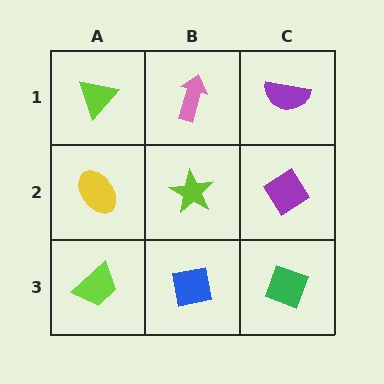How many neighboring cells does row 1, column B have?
3.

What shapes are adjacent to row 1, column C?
A purple diamond (row 2, column C), a pink arrow (row 1, column B).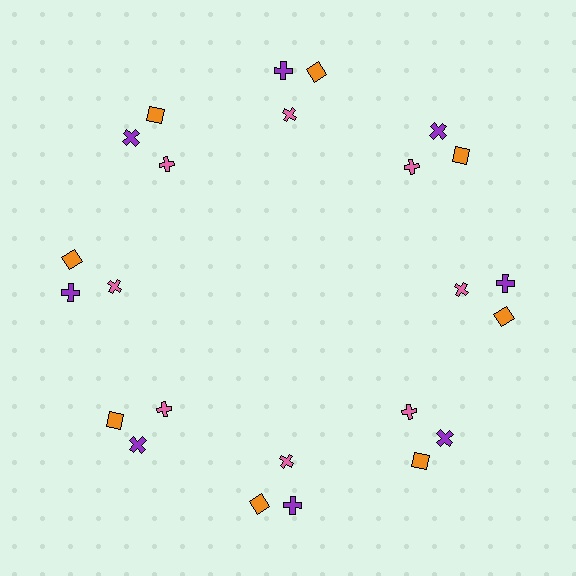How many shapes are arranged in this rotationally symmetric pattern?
There are 24 shapes, arranged in 8 groups of 3.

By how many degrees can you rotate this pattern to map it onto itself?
The pattern maps onto itself every 45 degrees of rotation.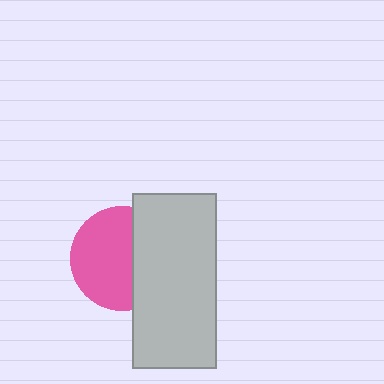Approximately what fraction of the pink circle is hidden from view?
Roughly 39% of the pink circle is hidden behind the light gray rectangle.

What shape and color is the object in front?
The object in front is a light gray rectangle.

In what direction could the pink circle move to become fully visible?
The pink circle could move left. That would shift it out from behind the light gray rectangle entirely.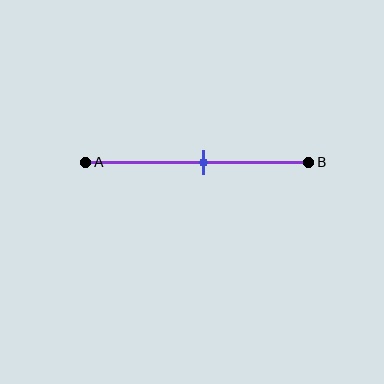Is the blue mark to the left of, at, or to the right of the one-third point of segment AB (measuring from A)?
The blue mark is to the right of the one-third point of segment AB.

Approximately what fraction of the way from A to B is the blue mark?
The blue mark is approximately 55% of the way from A to B.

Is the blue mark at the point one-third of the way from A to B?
No, the mark is at about 55% from A, not at the 33% one-third point.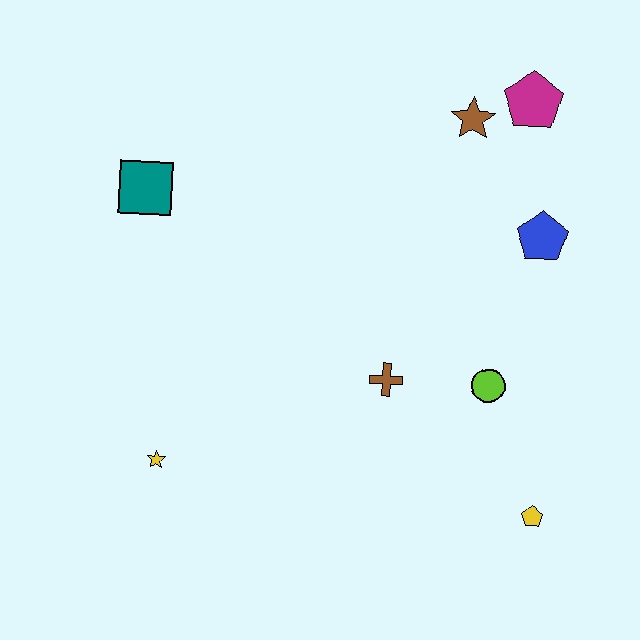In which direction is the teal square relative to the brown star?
The teal square is to the left of the brown star.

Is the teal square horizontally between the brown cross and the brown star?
No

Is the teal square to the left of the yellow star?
Yes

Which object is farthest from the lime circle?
The teal square is farthest from the lime circle.